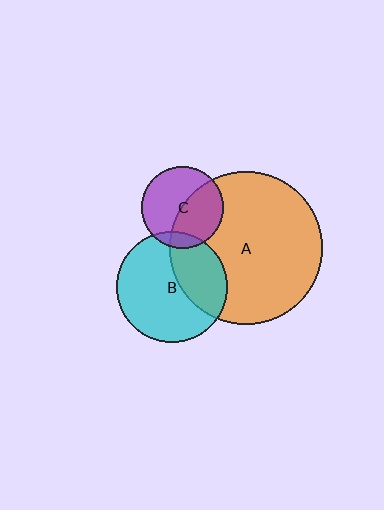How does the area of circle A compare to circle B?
Approximately 1.9 times.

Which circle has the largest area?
Circle A (orange).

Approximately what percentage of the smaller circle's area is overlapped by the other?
Approximately 10%.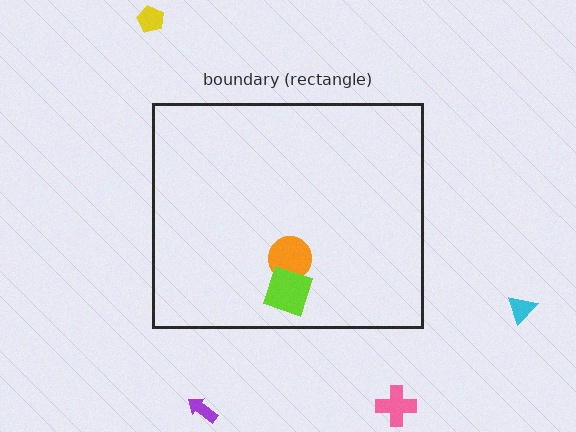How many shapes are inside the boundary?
2 inside, 4 outside.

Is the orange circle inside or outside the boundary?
Inside.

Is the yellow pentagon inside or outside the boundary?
Outside.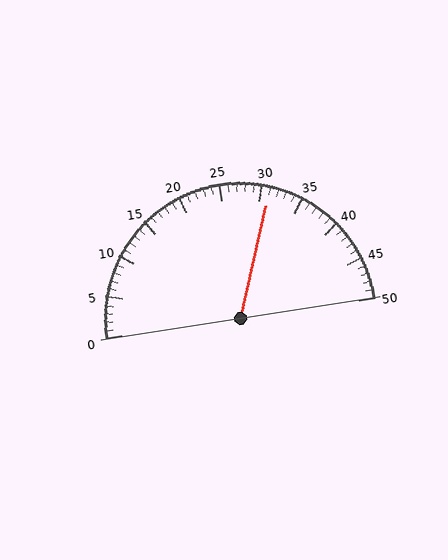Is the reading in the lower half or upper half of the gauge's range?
The reading is in the upper half of the range (0 to 50).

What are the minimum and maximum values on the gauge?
The gauge ranges from 0 to 50.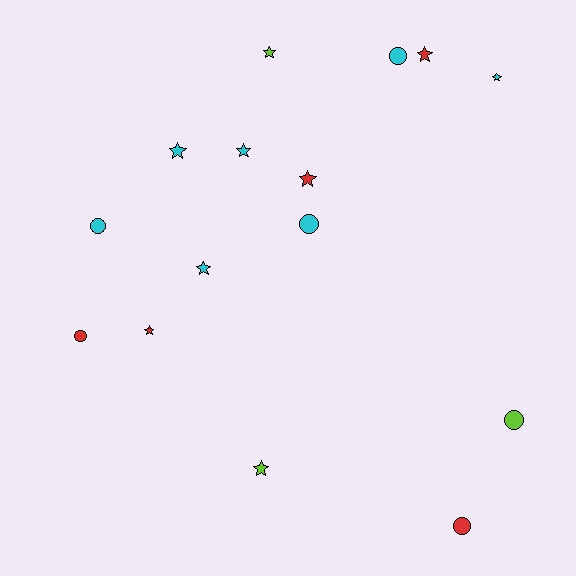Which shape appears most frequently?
Star, with 9 objects.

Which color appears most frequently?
Cyan, with 7 objects.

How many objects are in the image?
There are 15 objects.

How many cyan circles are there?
There are 3 cyan circles.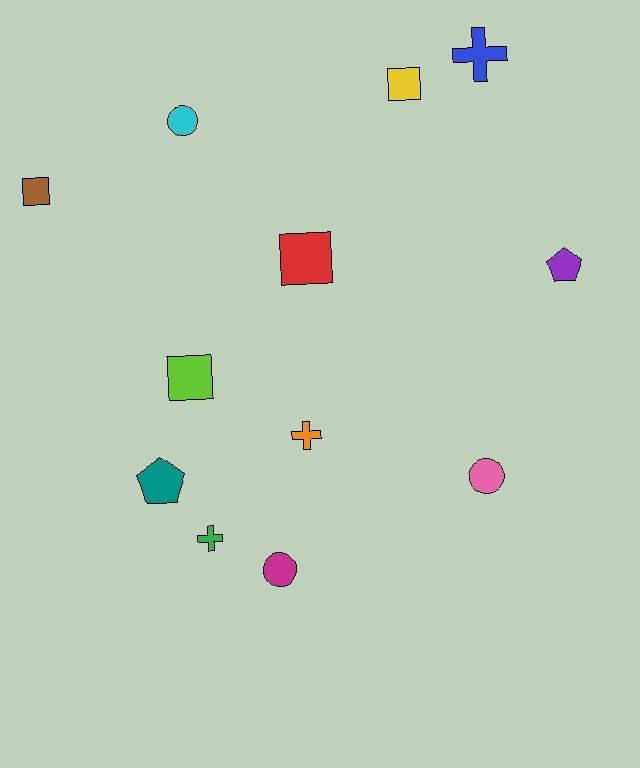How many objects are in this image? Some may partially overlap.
There are 12 objects.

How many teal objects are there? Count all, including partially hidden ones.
There is 1 teal object.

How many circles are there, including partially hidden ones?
There are 3 circles.